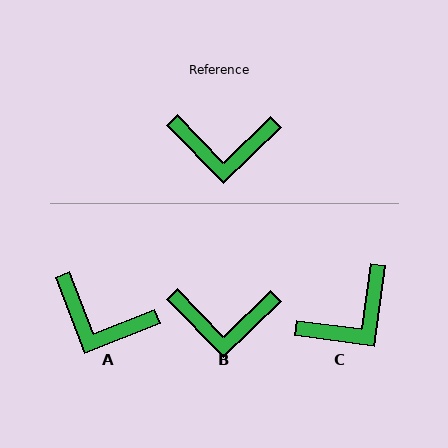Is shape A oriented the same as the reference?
No, it is off by about 23 degrees.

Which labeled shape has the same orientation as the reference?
B.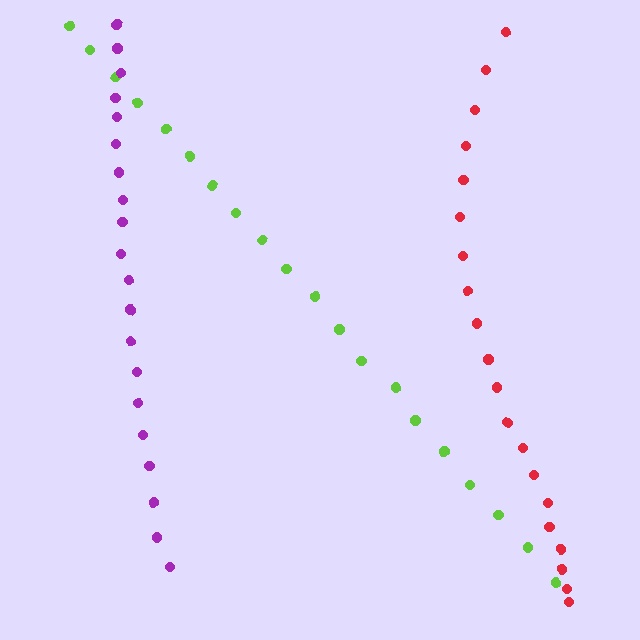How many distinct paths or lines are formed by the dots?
There are 3 distinct paths.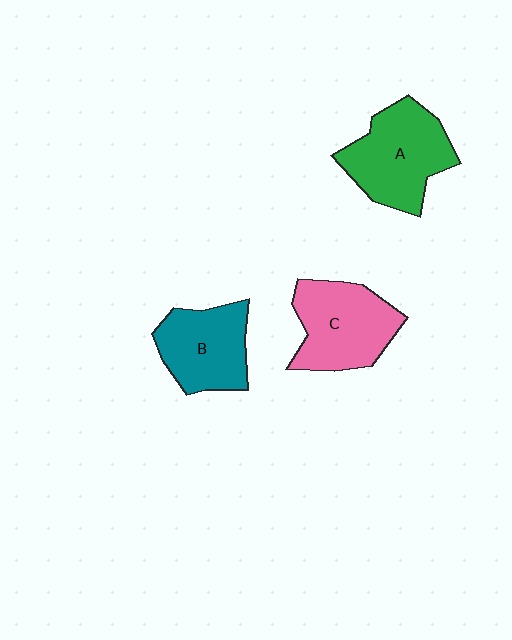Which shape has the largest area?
Shape A (green).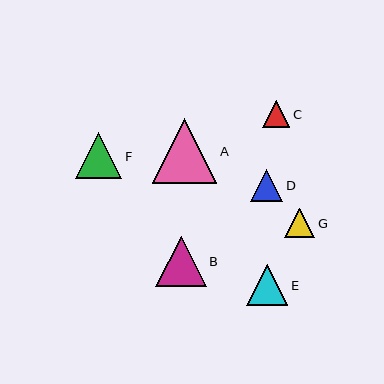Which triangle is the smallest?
Triangle C is the smallest with a size of approximately 27 pixels.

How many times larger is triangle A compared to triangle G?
Triangle A is approximately 2.2 times the size of triangle G.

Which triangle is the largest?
Triangle A is the largest with a size of approximately 64 pixels.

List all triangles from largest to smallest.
From largest to smallest: A, B, F, E, D, G, C.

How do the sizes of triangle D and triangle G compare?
Triangle D and triangle G are approximately the same size.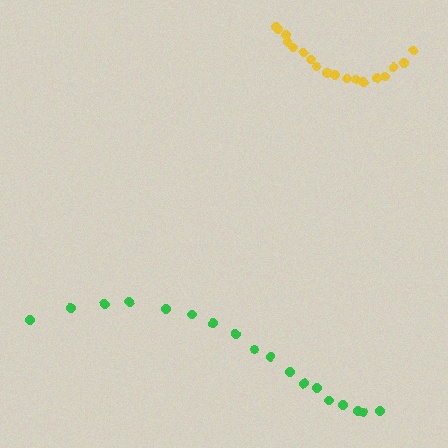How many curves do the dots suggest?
There are 2 distinct paths.